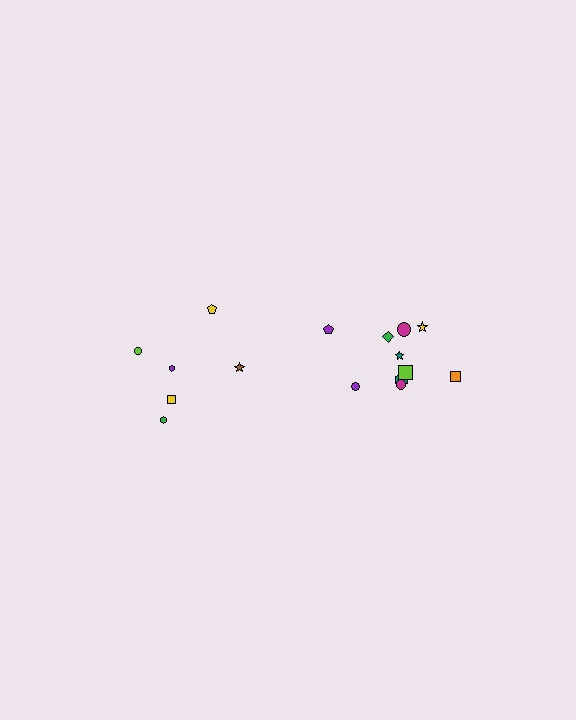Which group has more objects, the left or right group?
The right group.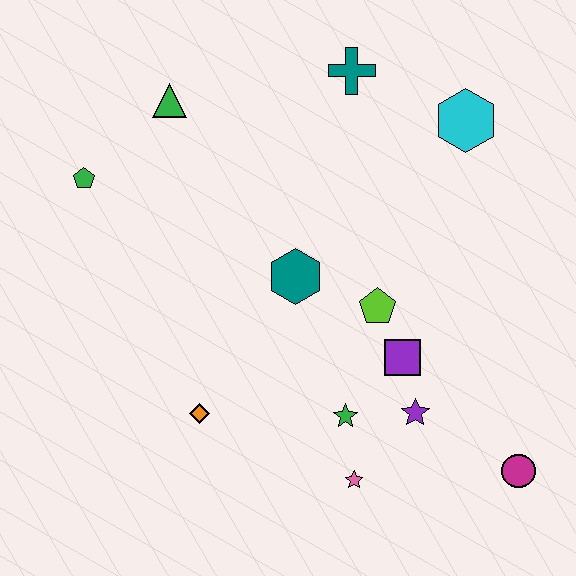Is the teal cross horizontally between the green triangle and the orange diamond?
No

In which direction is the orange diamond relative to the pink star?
The orange diamond is to the left of the pink star.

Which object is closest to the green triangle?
The green pentagon is closest to the green triangle.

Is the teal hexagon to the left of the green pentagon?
No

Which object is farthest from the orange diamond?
The cyan hexagon is farthest from the orange diamond.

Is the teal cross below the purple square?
No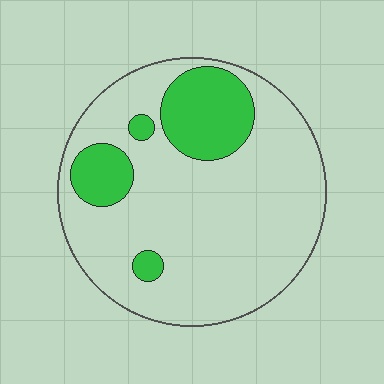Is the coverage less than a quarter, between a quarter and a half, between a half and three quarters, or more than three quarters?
Less than a quarter.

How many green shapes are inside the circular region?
4.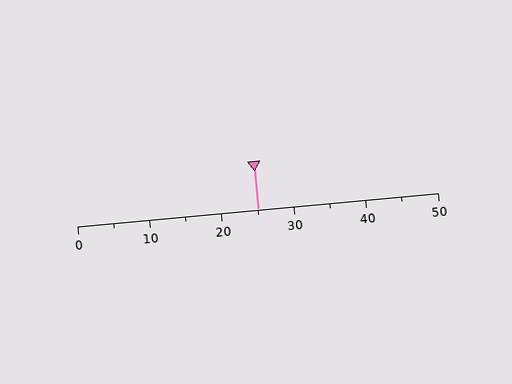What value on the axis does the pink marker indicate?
The marker indicates approximately 25.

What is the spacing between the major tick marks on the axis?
The major ticks are spaced 10 apart.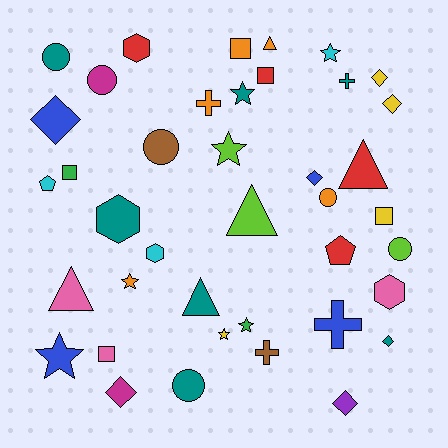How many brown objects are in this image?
There are 2 brown objects.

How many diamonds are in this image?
There are 7 diamonds.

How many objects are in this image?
There are 40 objects.